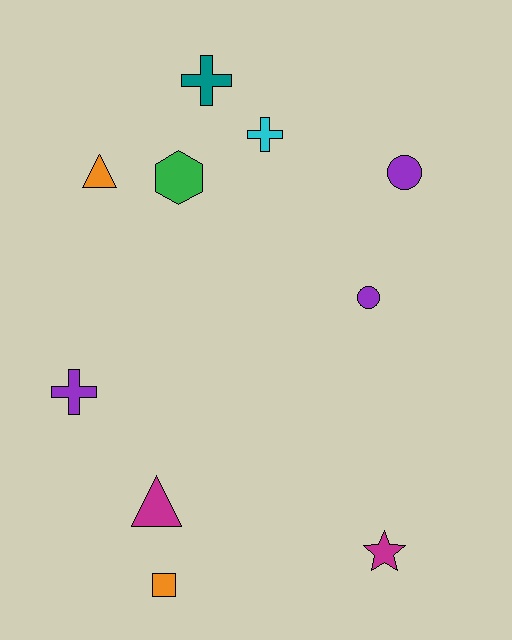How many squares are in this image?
There is 1 square.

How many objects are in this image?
There are 10 objects.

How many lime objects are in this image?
There are no lime objects.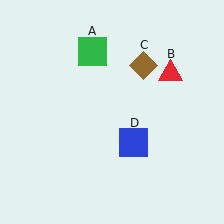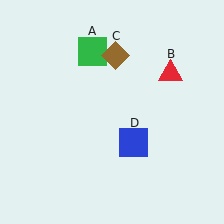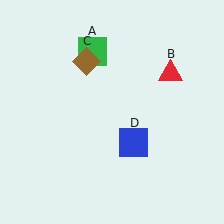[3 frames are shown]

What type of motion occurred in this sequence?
The brown diamond (object C) rotated counterclockwise around the center of the scene.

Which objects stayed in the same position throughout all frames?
Green square (object A) and red triangle (object B) and blue square (object D) remained stationary.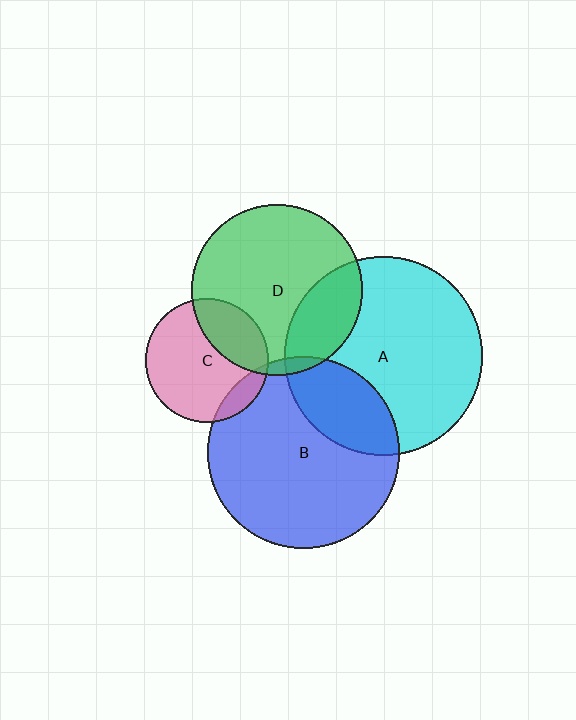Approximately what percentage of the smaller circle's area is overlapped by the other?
Approximately 30%.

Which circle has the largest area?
Circle A (cyan).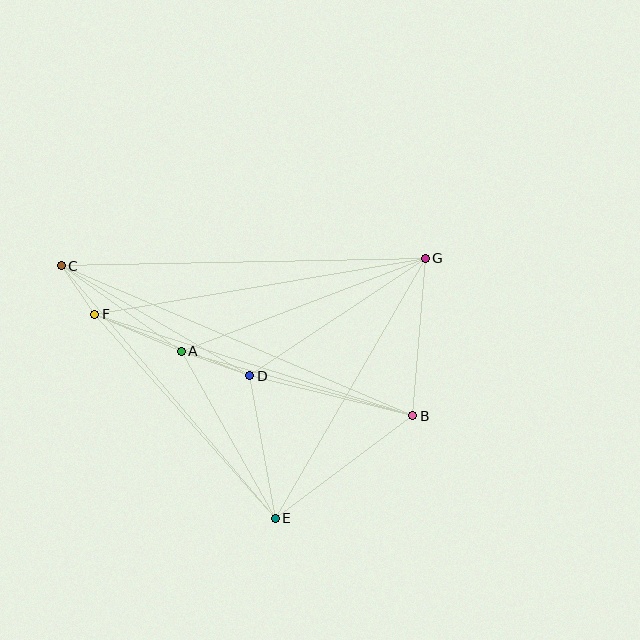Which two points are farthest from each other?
Points B and C are farthest from each other.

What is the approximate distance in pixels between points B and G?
The distance between B and G is approximately 158 pixels.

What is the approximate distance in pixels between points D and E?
The distance between D and E is approximately 145 pixels.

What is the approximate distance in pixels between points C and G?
The distance between C and G is approximately 364 pixels.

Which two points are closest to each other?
Points C and F are closest to each other.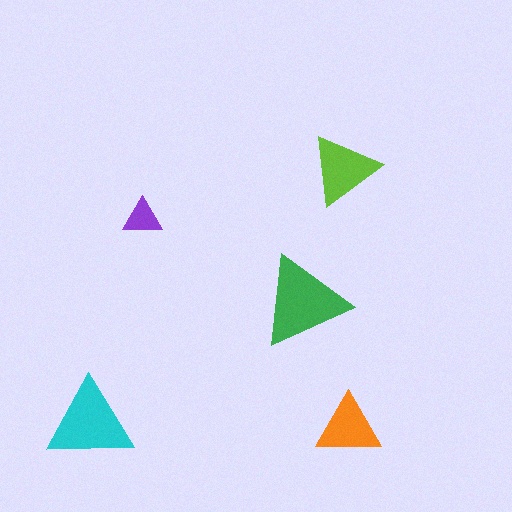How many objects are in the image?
There are 5 objects in the image.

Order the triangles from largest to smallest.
the green one, the cyan one, the lime one, the orange one, the purple one.